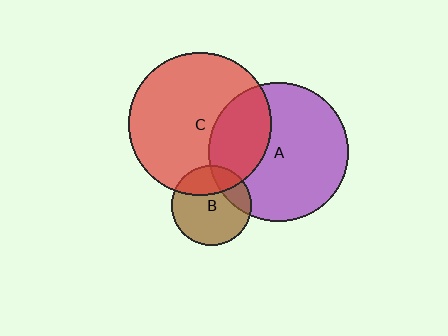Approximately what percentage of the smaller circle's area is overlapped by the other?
Approximately 30%.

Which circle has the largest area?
Circle C (red).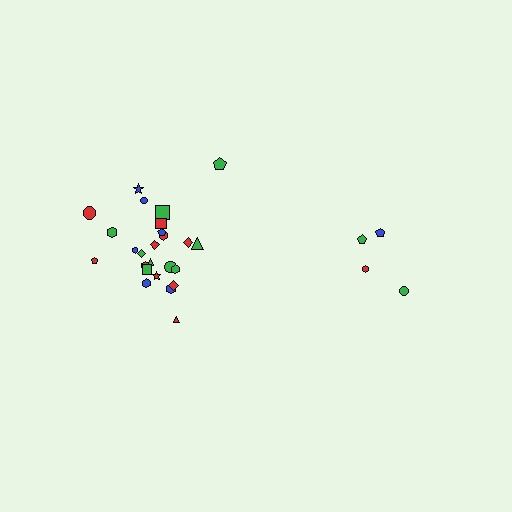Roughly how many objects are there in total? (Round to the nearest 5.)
Roughly 30 objects in total.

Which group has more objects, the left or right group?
The left group.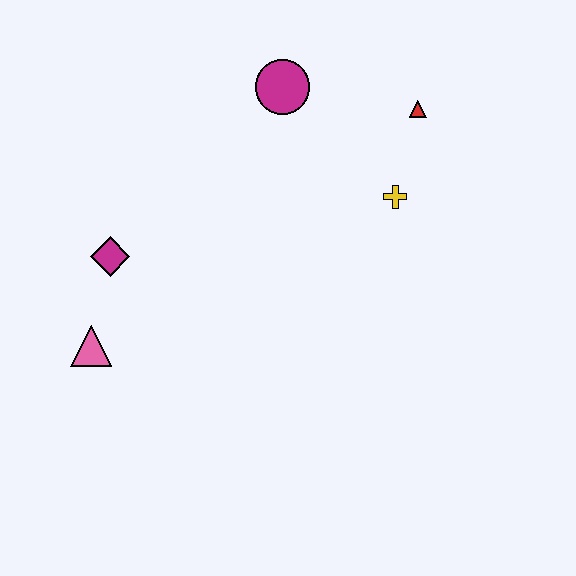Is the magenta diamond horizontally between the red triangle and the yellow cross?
No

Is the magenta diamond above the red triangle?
No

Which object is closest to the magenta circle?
The red triangle is closest to the magenta circle.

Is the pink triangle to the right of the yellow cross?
No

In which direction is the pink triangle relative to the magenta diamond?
The pink triangle is below the magenta diamond.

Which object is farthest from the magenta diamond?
The red triangle is farthest from the magenta diamond.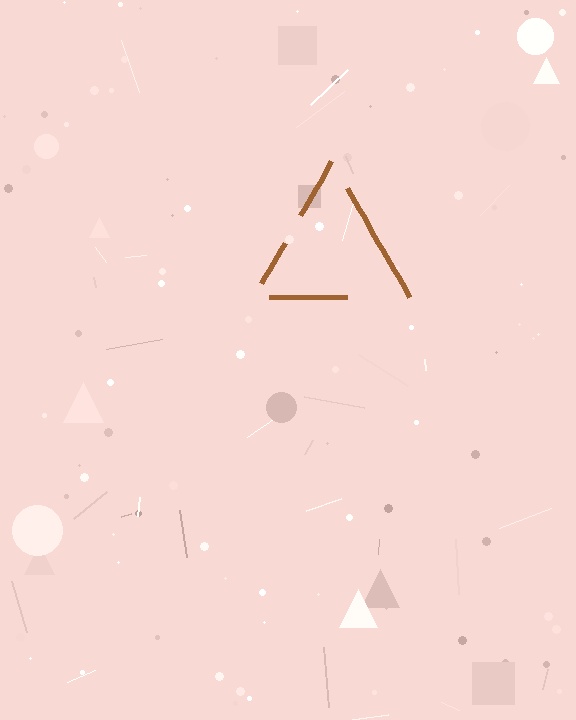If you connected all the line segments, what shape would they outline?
They would outline a triangle.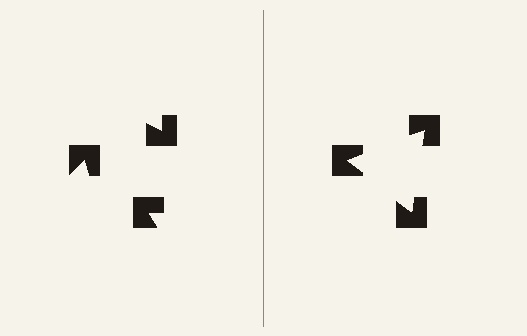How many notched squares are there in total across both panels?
6 — 3 on each side.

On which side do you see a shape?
An illusory triangle appears on the right side. On the left side the wedge cuts are rotated, so no coherent shape forms.